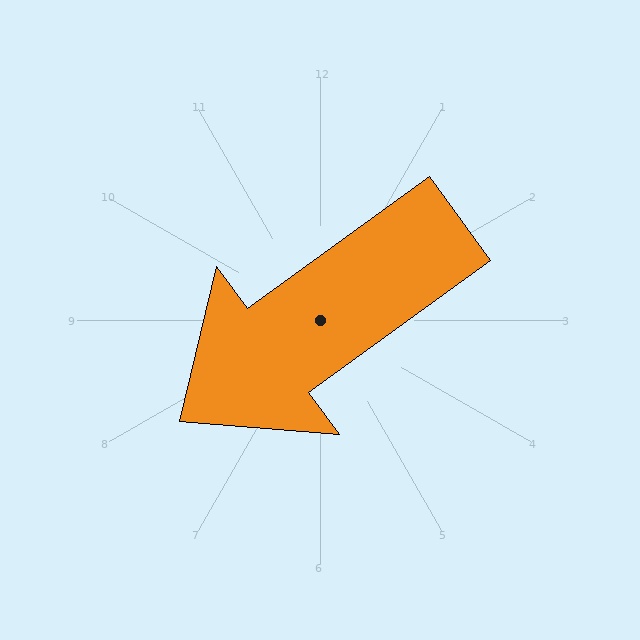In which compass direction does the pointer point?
Southwest.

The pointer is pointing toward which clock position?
Roughly 8 o'clock.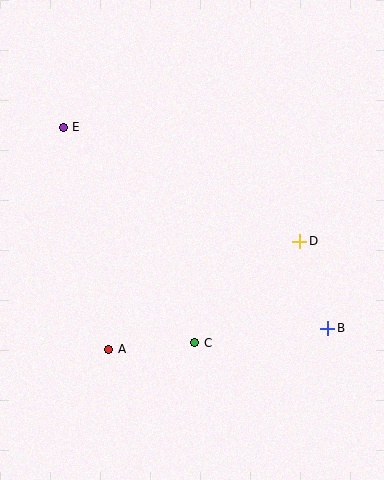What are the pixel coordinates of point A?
Point A is at (109, 349).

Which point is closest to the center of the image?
Point C at (195, 343) is closest to the center.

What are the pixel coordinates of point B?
Point B is at (328, 328).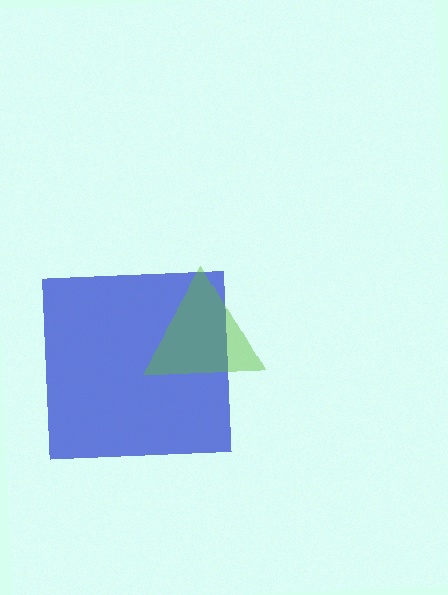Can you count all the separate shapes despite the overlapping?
Yes, there are 2 separate shapes.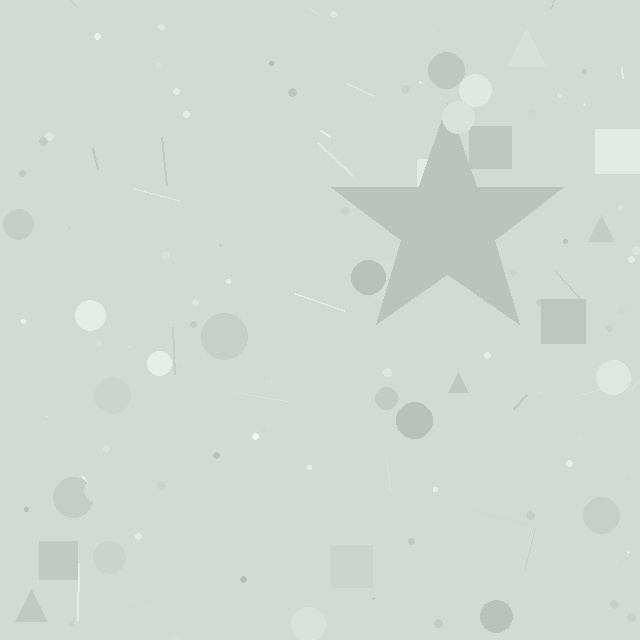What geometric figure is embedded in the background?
A star is embedded in the background.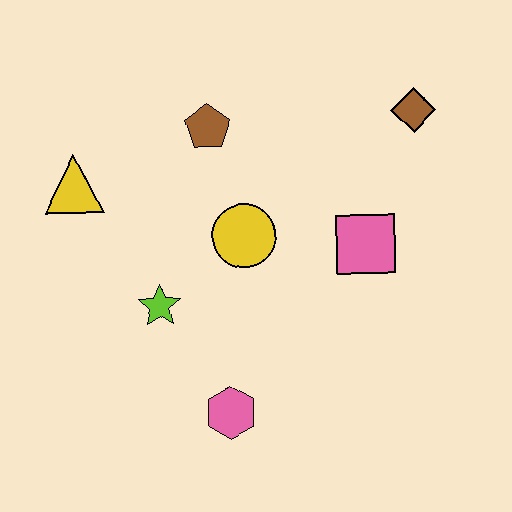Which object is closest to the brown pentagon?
The yellow circle is closest to the brown pentagon.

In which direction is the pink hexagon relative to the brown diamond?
The pink hexagon is below the brown diamond.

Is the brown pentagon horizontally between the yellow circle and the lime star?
Yes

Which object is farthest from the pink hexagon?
The brown diamond is farthest from the pink hexagon.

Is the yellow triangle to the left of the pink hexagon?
Yes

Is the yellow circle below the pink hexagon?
No